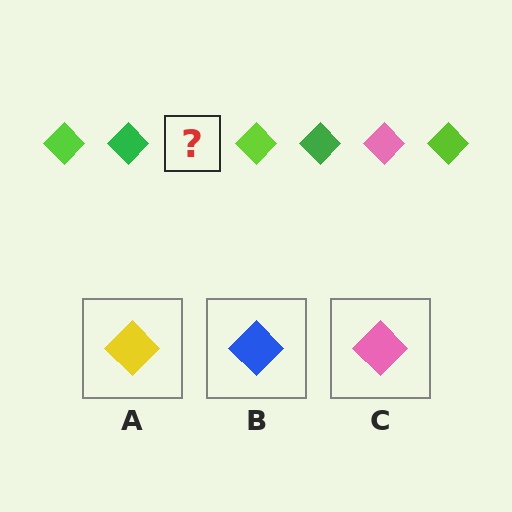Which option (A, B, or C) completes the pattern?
C.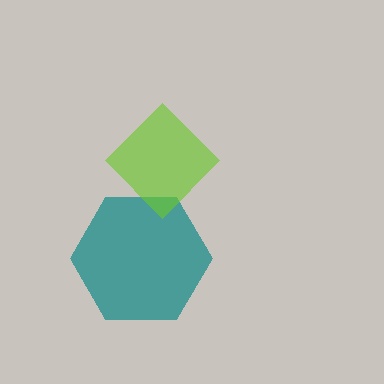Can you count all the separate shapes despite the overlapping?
Yes, there are 2 separate shapes.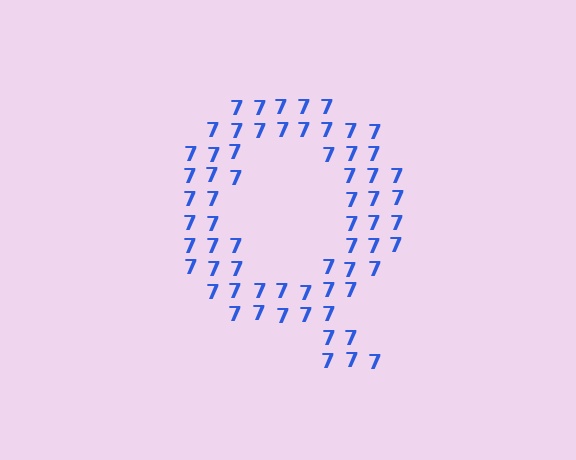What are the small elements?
The small elements are digit 7's.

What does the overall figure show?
The overall figure shows the letter Q.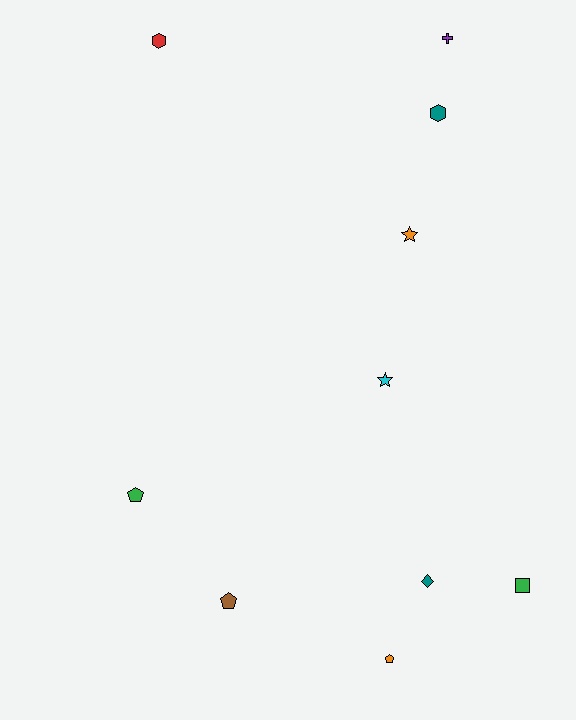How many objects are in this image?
There are 10 objects.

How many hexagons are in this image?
There are 2 hexagons.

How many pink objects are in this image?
There are no pink objects.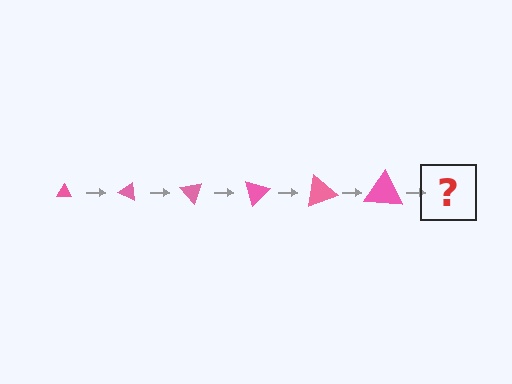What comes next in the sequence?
The next element should be a triangle, larger than the previous one and rotated 150 degrees from the start.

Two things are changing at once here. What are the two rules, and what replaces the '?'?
The two rules are that the triangle grows larger each step and it rotates 25 degrees each step. The '?' should be a triangle, larger than the previous one and rotated 150 degrees from the start.